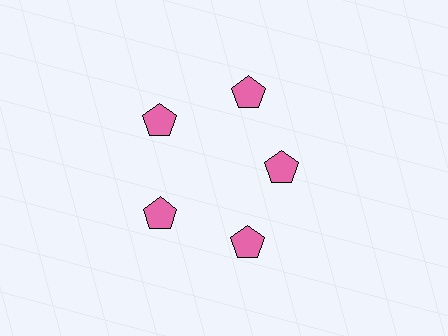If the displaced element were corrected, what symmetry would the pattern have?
It would have 5-fold rotational symmetry — the pattern would map onto itself every 72 degrees.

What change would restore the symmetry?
The symmetry would be restored by moving it outward, back onto the ring so that all 5 pentagons sit at equal angles and equal distance from the center.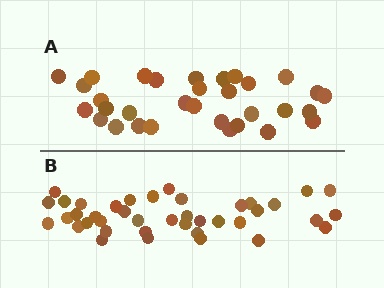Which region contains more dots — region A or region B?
Region B (the bottom region) has more dots.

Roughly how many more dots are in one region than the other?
Region B has roughly 8 or so more dots than region A.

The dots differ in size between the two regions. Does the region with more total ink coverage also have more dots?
No. Region A has more total ink coverage because its dots are larger, but region B actually contains more individual dots. Total area can be misleading — the number of items is what matters here.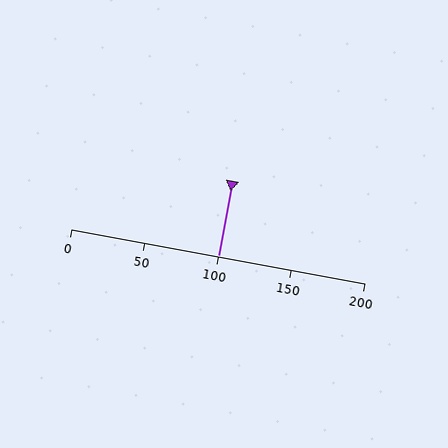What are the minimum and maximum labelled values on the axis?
The axis runs from 0 to 200.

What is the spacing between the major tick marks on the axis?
The major ticks are spaced 50 apart.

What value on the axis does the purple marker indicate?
The marker indicates approximately 100.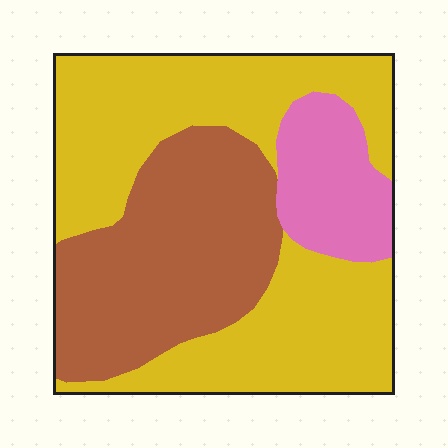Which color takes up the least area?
Pink, at roughly 15%.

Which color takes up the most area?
Yellow, at roughly 55%.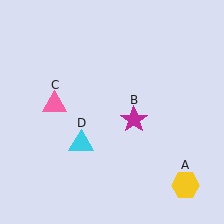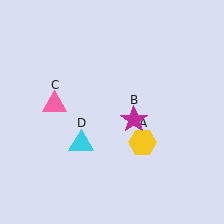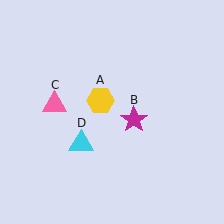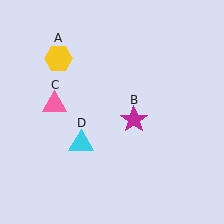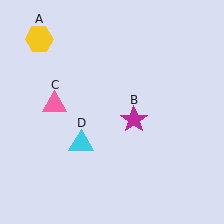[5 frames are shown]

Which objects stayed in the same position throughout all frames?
Magenta star (object B) and pink triangle (object C) and cyan triangle (object D) remained stationary.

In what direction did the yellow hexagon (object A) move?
The yellow hexagon (object A) moved up and to the left.